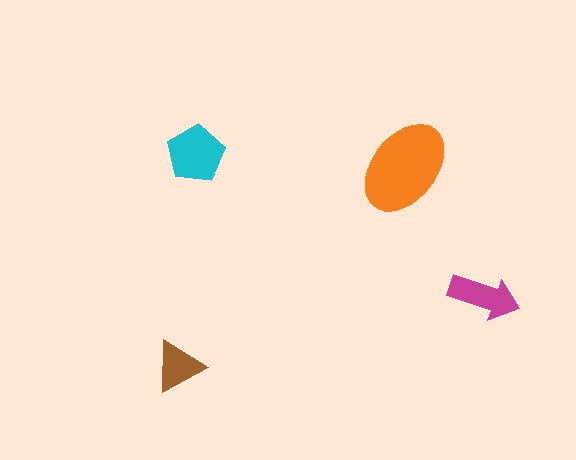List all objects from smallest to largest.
The brown triangle, the magenta arrow, the cyan pentagon, the orange ellipse.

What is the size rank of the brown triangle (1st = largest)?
4th.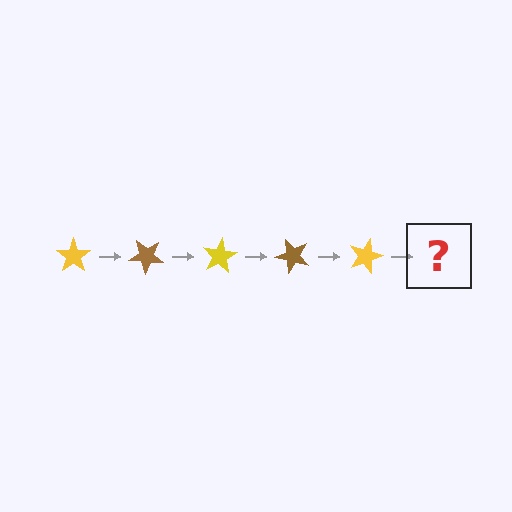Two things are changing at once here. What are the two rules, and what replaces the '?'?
The two rules are that it rotates 40 degrees each step and the color cycles through yellow and brown. The '?' should be a brown star, rotated 200 degrees from the start.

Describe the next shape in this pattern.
It should be a brown star, rotated 200 degrees from the start.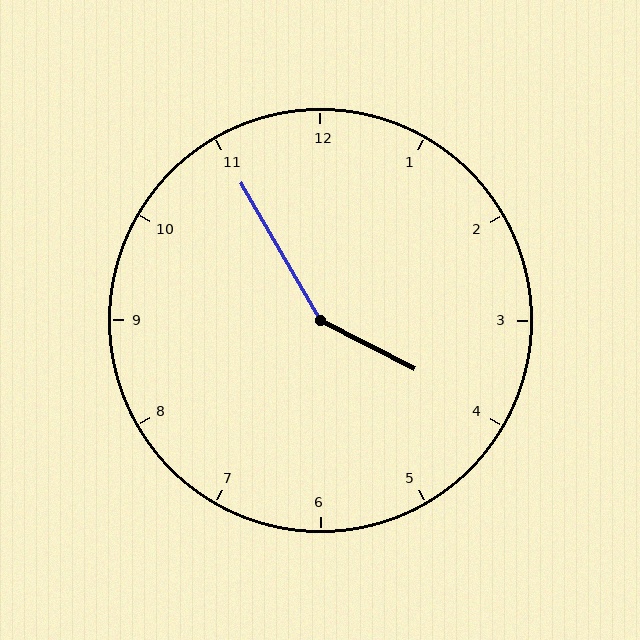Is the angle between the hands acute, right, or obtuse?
It is obtuse.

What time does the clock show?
3:55.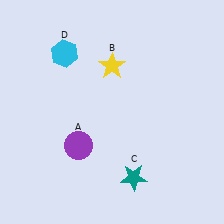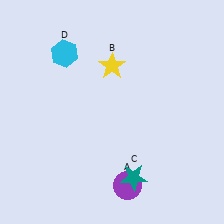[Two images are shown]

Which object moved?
The purple circle (A) moved right.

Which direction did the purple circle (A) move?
The purple circle (A) moved right.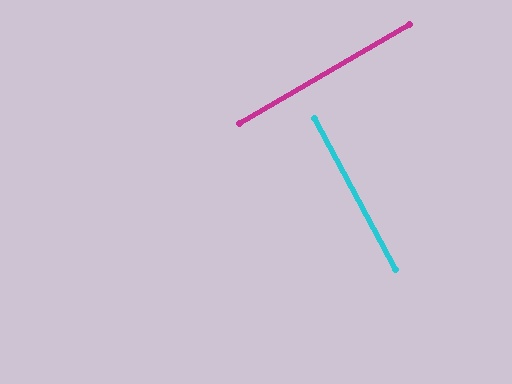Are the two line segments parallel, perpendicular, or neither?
Perpendicular — they meet at approximately 88°.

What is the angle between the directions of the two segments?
Approximately 88 degrees.